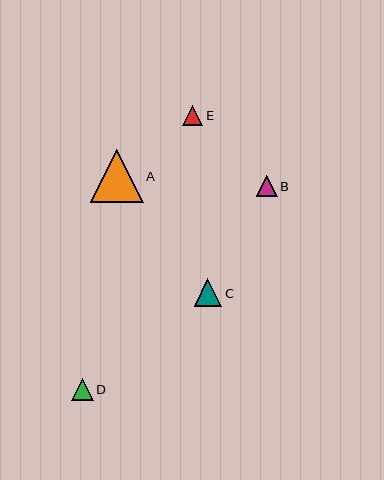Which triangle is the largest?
Triangle A is the largest with a size of approximately 53 pixels.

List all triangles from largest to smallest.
From largest to smallest: A, C, D, B, E.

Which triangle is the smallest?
Triangle E is the smallest with a size of approximately 20 pixels.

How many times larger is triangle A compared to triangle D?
Triangle A is approximately 2.4 times the size of triangle D.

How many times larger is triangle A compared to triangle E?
Triangle A is approximately 2.6 times the size of triangle E.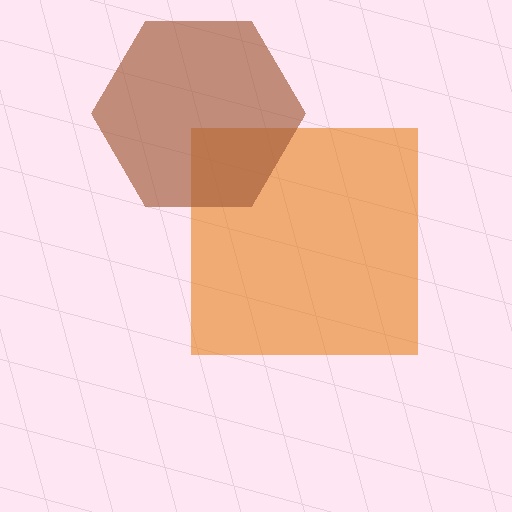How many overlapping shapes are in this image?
There are 2 overlapping shapes in the image.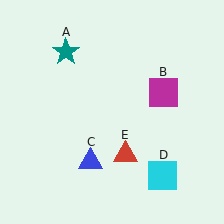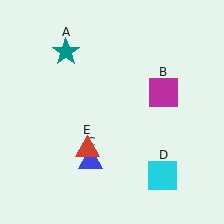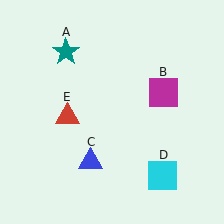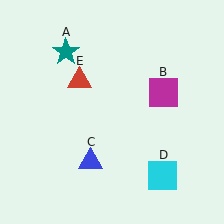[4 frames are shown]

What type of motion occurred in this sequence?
The red triangle (object E) rotated clockwise around the center of the scene.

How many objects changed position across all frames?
1 object changed position: red triangle (object E).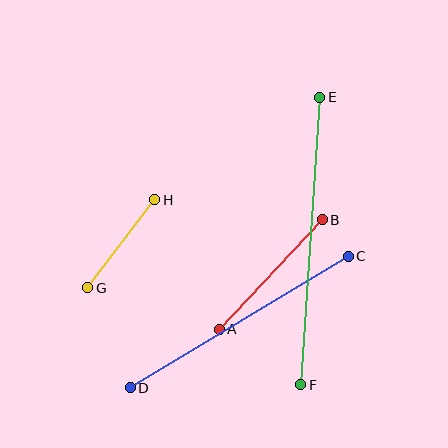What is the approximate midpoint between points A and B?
The midpoint is at approximately (271, 274) pixels.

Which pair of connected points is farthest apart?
Points E and F are farthest apart.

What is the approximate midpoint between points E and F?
The midpoint is at approximately (310, 241) pixels.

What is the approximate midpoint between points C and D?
The midpoint is at approximately (239, 322) pixels.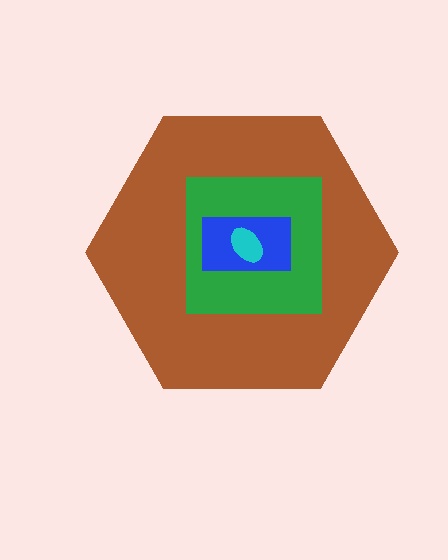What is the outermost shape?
The brown hexagon.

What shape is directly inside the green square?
The blue rectangle.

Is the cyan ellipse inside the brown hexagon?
Yes.